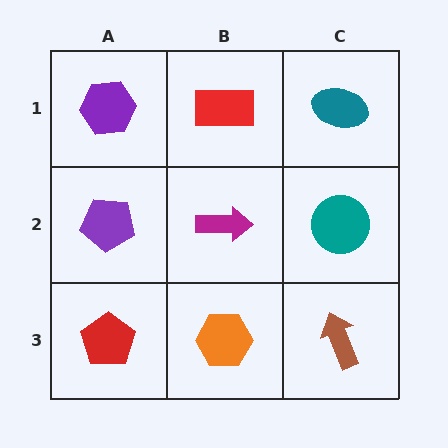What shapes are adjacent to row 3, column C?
A teal circle (row 2, column C), an orange hexagon (row 3, column B).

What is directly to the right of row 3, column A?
An orange hexagon.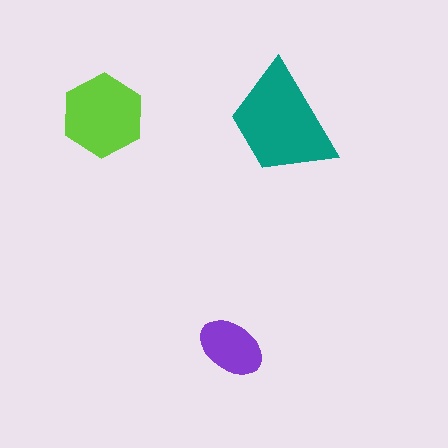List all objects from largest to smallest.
The teal trapezoid, the lime hexagon, the purple ellipse.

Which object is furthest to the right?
The teal trapezoid is rightmost.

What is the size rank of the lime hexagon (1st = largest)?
2nd.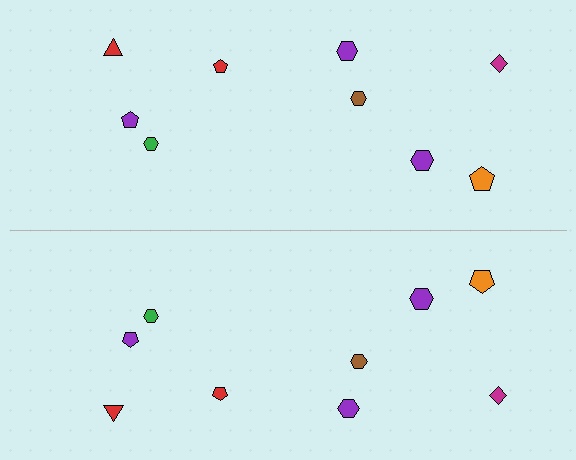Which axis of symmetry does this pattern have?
The pattern has a horizontal axis of symmetry running through the center of the image.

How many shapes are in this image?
There are 18 shapes in this image.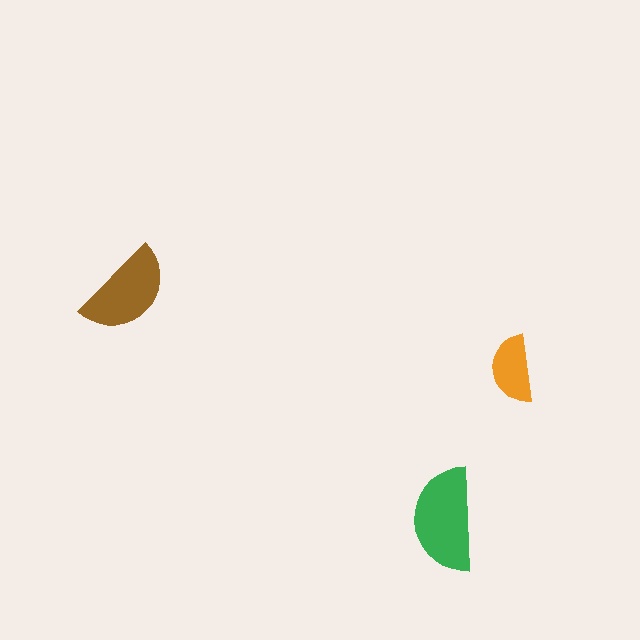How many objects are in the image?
There are 3 objects in the image.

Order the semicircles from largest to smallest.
the green one, the brown one, the orange one.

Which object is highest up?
The brown semicircle is topmost.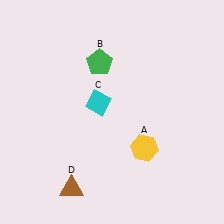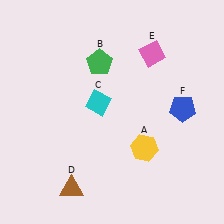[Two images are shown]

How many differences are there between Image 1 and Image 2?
There are 2 differences between the two images.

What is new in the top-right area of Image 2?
A pink diamond (E) was added in the top-right area of Image 2.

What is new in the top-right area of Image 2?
A blue pentagon (F) was added in the top-right area of Image 2.